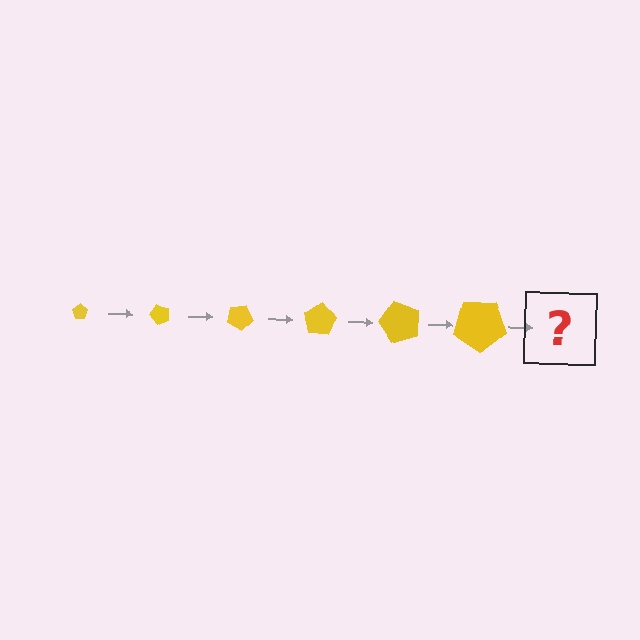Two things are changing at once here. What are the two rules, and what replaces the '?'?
The two rules are that the pentagon grows larger each step and it rotates 50 degrees each step. The '?' should be a pentagon, larger than the previous one and rotated 300 degrees from the start.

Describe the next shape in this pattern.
It should be a pentagon, larger than the previous one and rotated 300 degrees from the start.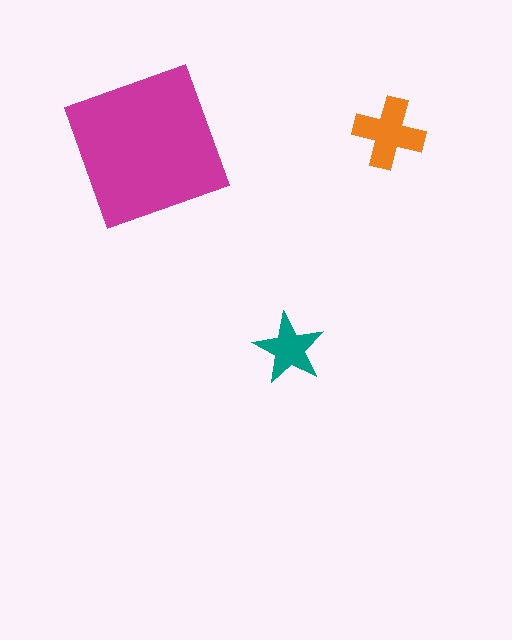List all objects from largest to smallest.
The magenta square, the orange cross, the teal star.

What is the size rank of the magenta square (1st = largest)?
1st.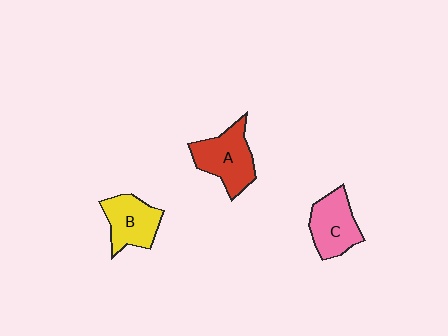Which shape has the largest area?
Shape A (red).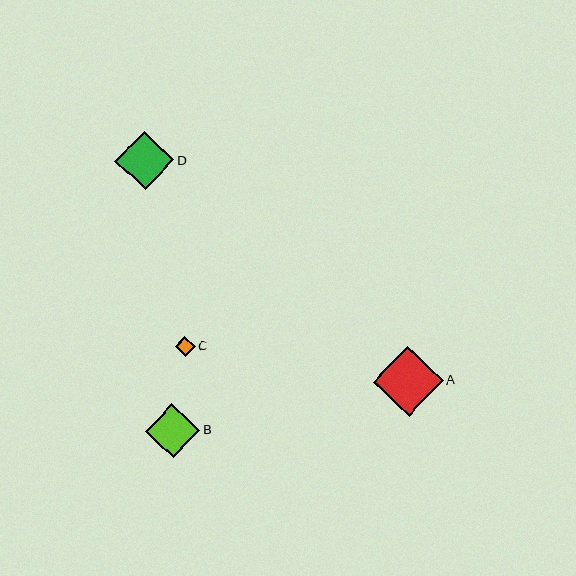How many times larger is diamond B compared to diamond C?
Diamond B is approximately 2.7 times the size of diamond C.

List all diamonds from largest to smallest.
From largest to smallest: A, D, B, C.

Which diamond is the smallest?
Diamond C is the smallest with a size of approximately 20 pixels.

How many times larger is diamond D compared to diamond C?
Diamond D is approximately 2.9 times the size of diamond C.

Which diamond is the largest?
Diamond A is the largest with a size of approximately 70 pixels.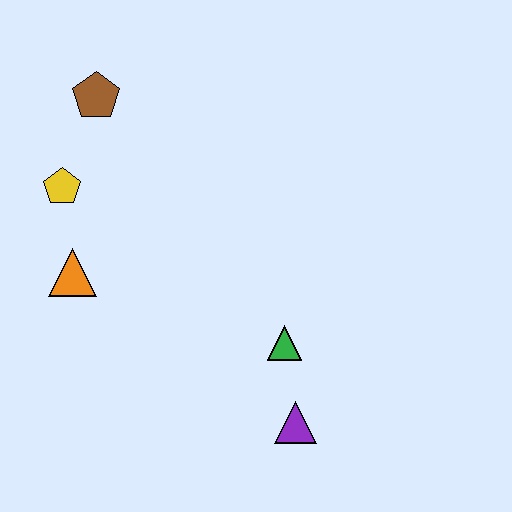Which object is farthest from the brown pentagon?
The purple triangle is farthest from the brown pentagon.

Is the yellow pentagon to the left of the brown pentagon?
Yes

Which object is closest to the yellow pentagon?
The orange triangle is closest to the yellow pentagon.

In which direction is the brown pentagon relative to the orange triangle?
The brown pentagon is above the orange triangle.